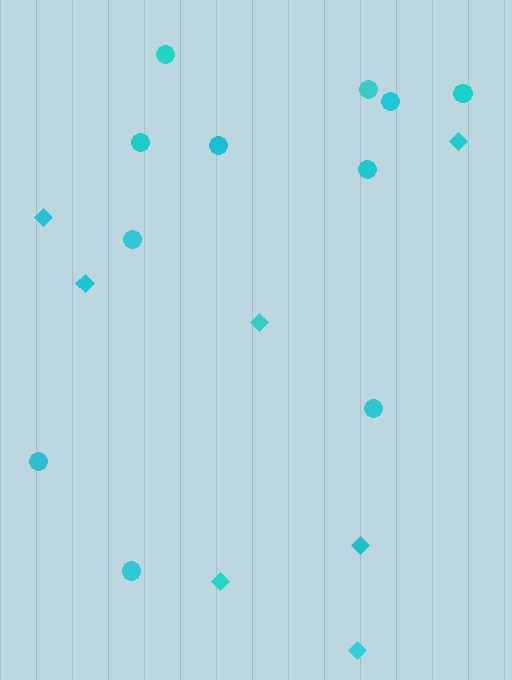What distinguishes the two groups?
There are 2 groups: one group of diamonds (7) and one group of circles (11).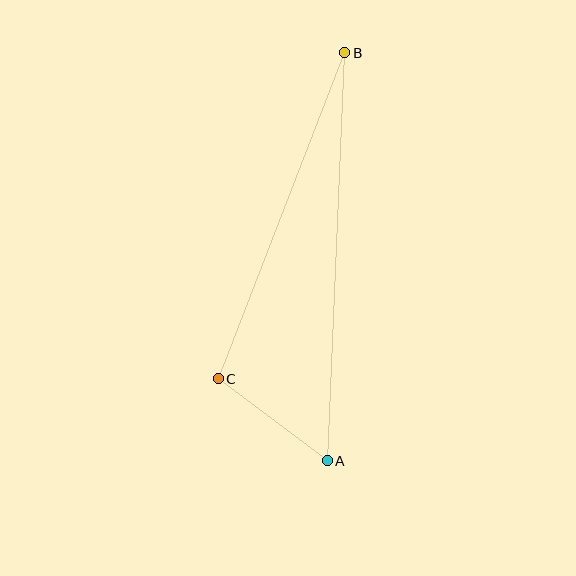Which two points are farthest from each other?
Points A and B are farthest from each other.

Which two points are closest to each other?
Points A and C are closest to each other.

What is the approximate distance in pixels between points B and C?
The distance between B and C is approximately 350 pixels.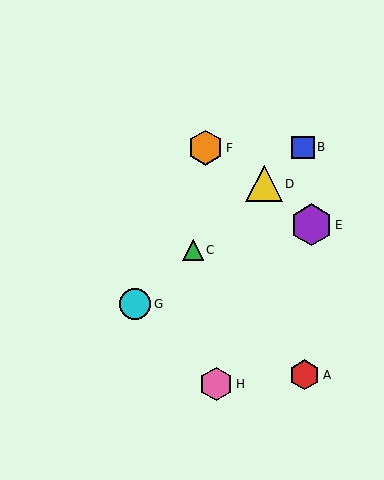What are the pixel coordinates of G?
Object G is at (135, 304).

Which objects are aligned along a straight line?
Objects B, C, D, G are aligned along a straight line.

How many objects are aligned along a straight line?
4 objects (B, C, D, G) are aligned along a straight line.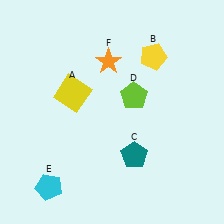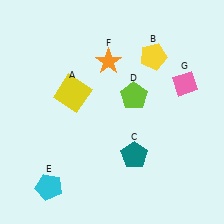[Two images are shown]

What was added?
A pink diamond (G) was added in Image 2.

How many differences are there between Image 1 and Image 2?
There is 1 difference between the two images.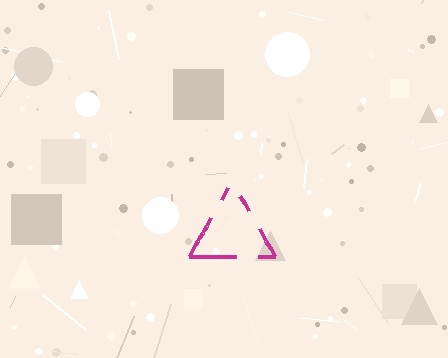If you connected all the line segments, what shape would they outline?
They would outline a triangle.